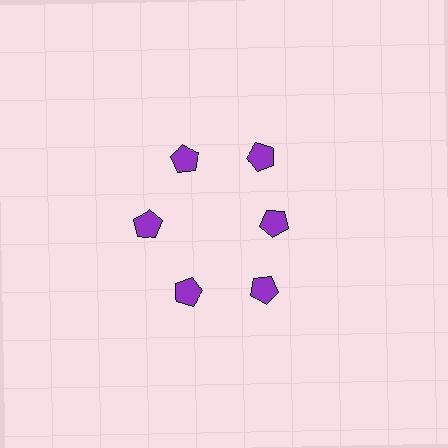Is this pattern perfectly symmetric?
No. The 6 purple pentagons are arranged in a ring, but one element near the 3 o'clock position is pulled inward toward the center, breaking the 6-fold rotational symmetry.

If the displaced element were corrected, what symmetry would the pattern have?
It would have 6-fold rotational symmetry — the pattern would map onto itself every 60 degrees.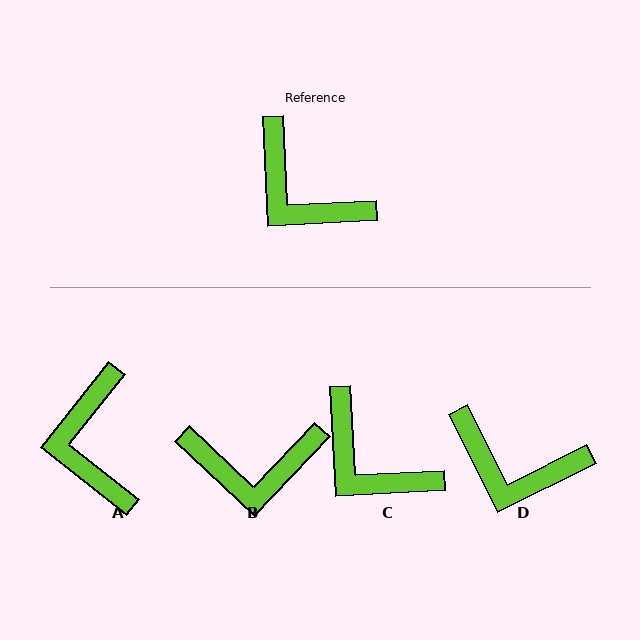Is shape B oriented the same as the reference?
No, it is off by about 44 degrees.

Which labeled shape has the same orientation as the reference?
C.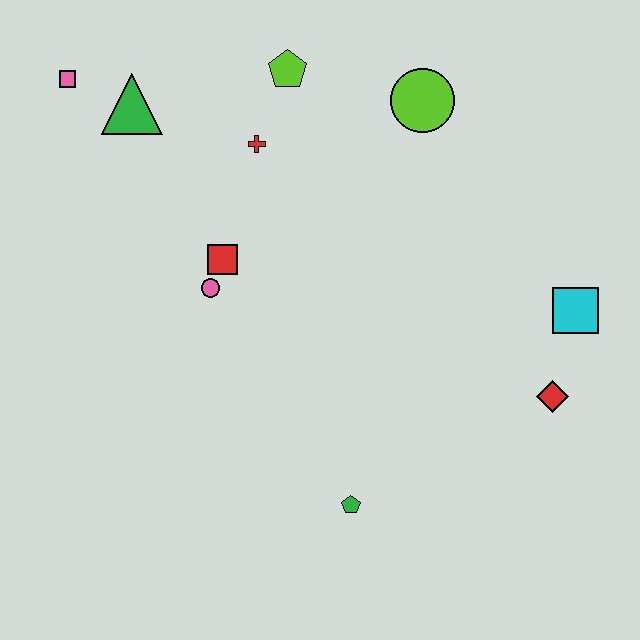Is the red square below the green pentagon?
No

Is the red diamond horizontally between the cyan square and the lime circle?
Yes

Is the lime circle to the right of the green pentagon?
Yes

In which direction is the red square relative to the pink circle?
The red square is above the pink circle.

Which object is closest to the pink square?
The green triangle is closest to the pink square.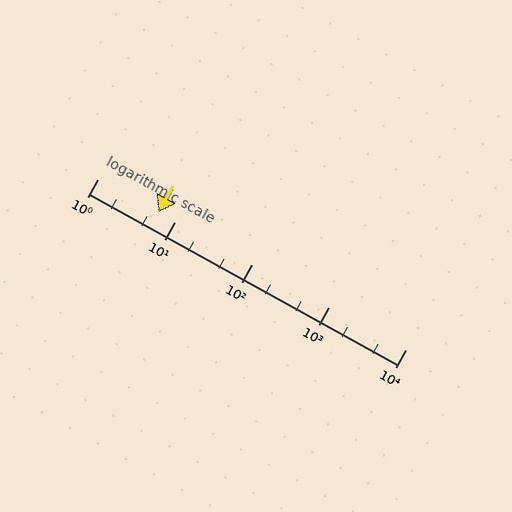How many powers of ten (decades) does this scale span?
The scale spans 4 decades, from 1 to 10000.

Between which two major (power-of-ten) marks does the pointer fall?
The pointer is between 1 and 10.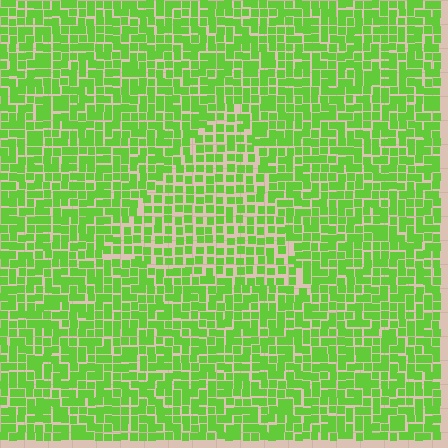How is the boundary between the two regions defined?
The boundary is defined by a change in element density (approximately 1.4x ratio). All elements are the same color, size, and shape.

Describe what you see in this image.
The image contains small lime elements arranged at two different densities. A triangle-shaped region is visible where the elements are less densely packed than the surrounding area.